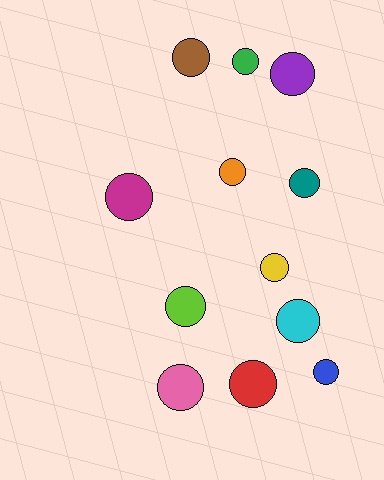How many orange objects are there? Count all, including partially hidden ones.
There is 1 orange object.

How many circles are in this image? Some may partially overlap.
There are 12 circles.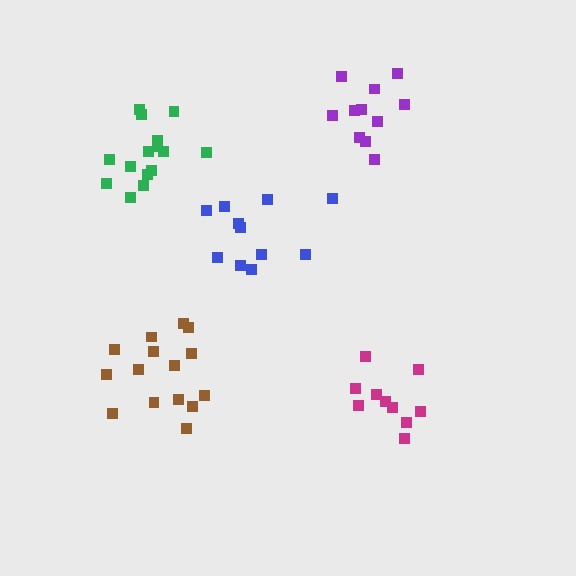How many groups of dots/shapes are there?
There are 5 groups.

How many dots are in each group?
Group 1: 11 dots, Group 2: 15 dots, Group 3: 11 dots, Group 4: 15 dots, Group 5: 10 dots (62 total).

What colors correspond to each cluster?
The clusters are colored: blue, brown, purple, green, magenta.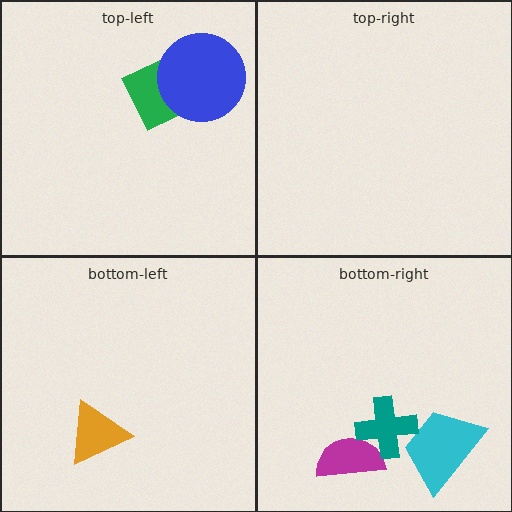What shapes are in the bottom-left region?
The orange triangle.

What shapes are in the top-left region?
The green square, the blue circle.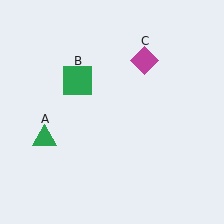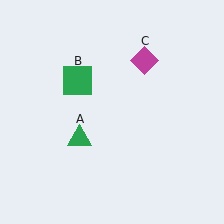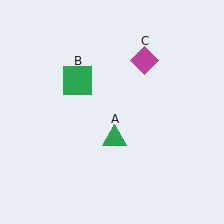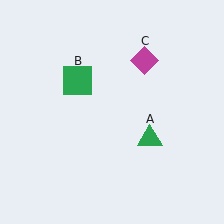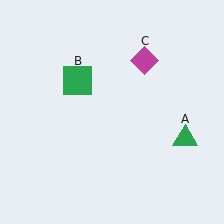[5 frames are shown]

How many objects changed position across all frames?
1 object changed position: green triangle (object A).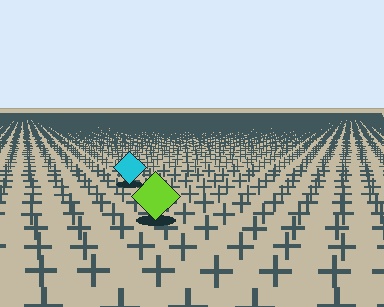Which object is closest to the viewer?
The lime diamond is closest. The texture marks near it are larger and more spread out.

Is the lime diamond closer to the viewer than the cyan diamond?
Yes. The lime diamond is closer — you can tell from the texture gradient: the ground texture is coarser near it.